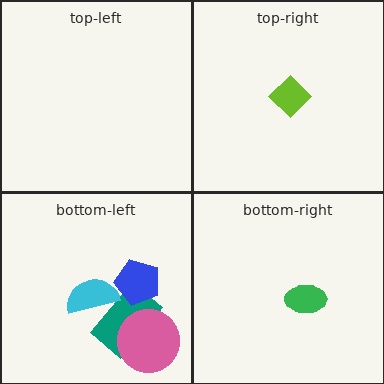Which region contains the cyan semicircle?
The bottom-left region.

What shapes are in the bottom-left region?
The teal rectangle, the blue pentagon, the pink circle, the cyan semicircle.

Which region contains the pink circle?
The bottom-left region.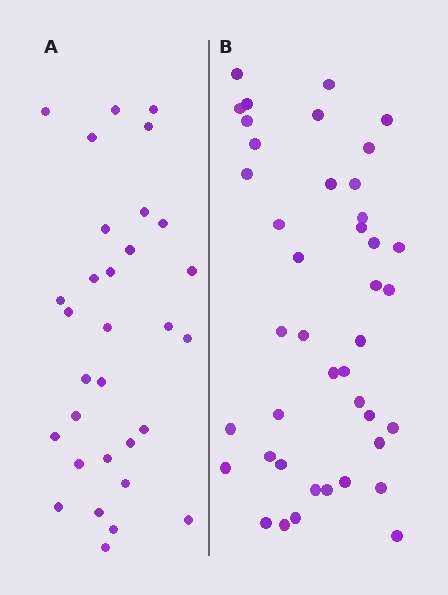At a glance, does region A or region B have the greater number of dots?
Region B (the right region) has more dots.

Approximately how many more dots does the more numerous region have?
Region B has roughly 12 or so more dots than region A.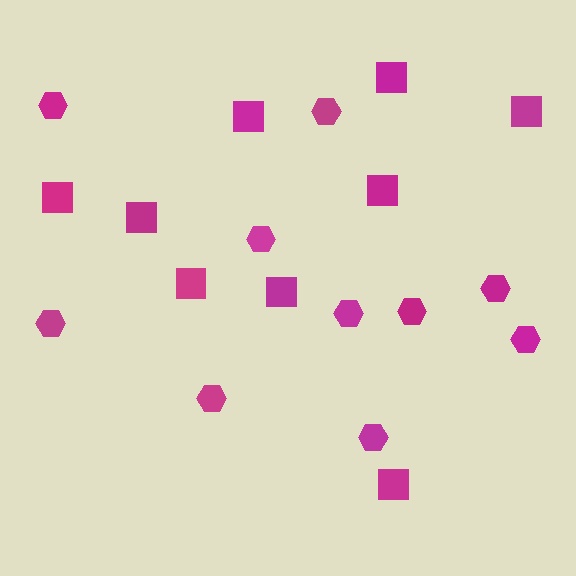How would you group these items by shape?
There are 2 groups: one group of squares (9) and one group of hexagons (10).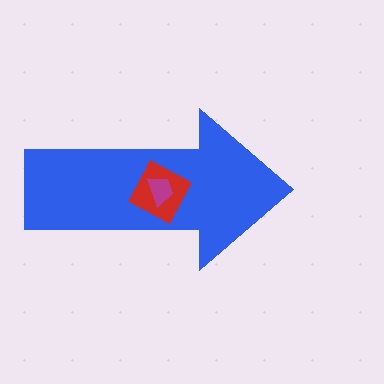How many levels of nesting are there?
3.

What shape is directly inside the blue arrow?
The red diamond.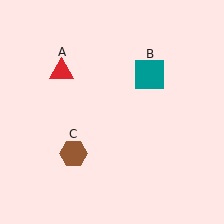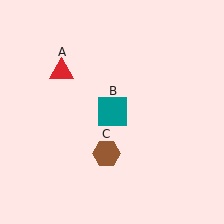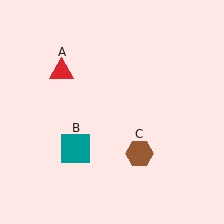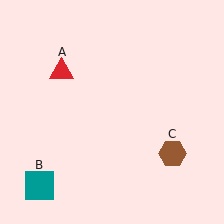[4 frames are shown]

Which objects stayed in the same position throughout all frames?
Red triangle (object A) remained stationary.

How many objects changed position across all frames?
2 objects changed position: teal square (object B), brown hexagon (object C).